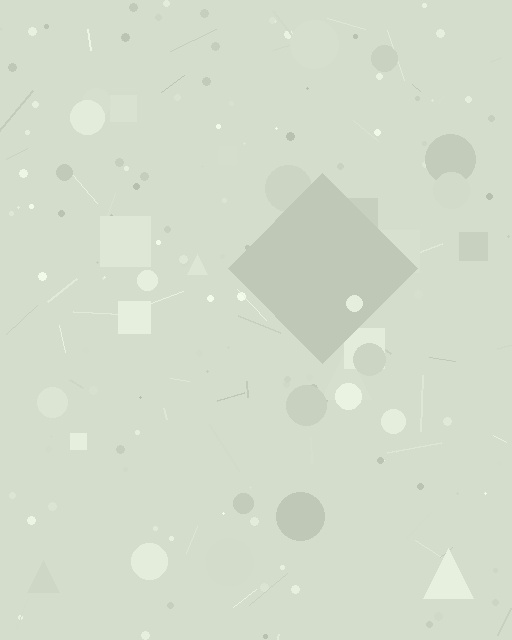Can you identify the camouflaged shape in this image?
The camouflaged shape is a diamond.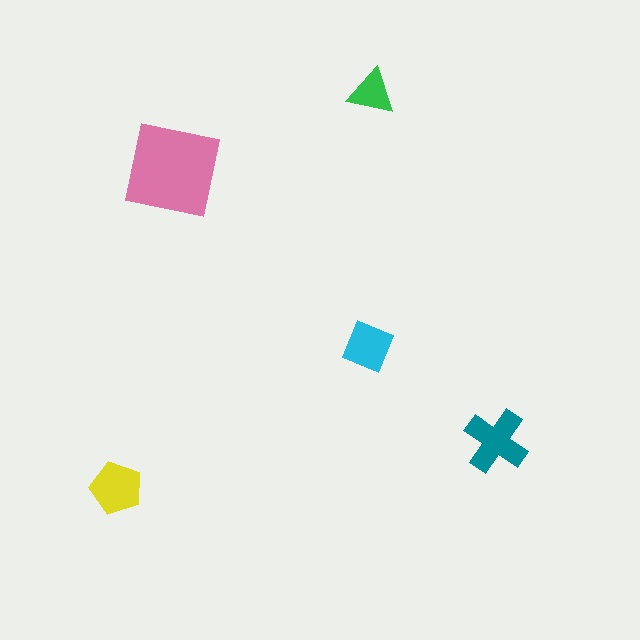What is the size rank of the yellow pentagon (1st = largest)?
3rd.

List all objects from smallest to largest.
The green triangle, the cyan square, the yellow pentagon, the teal cross, the pink square.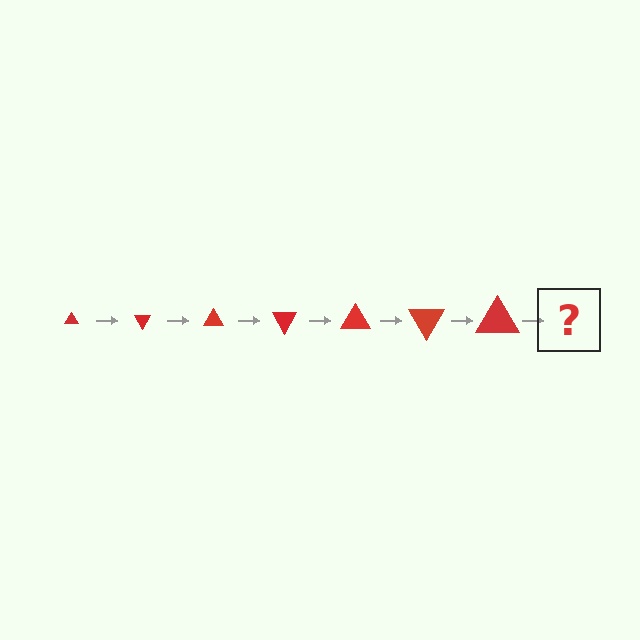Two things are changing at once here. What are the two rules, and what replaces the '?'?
The two rules are that the triangle grows larger each step and it rotates 60 degrees each step. The '?' should be a triangle, larger than the previous one and rotated 420 degrees from the start.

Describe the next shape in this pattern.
It should be a triangle, larger than the previous one and rotated 420 degrees from the start.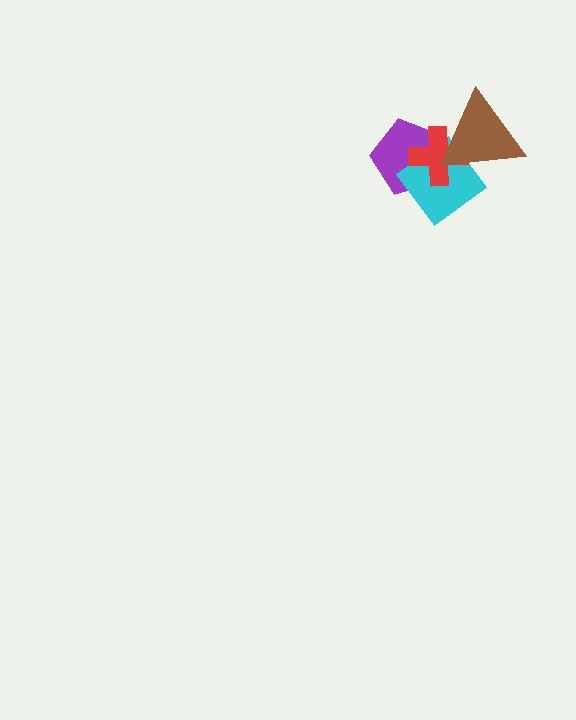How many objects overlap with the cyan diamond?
3 objects overlap with the cyan diamond.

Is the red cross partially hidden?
Yes, it is partially covered by another shape.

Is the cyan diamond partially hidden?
Yes, it is partially covered by another shape.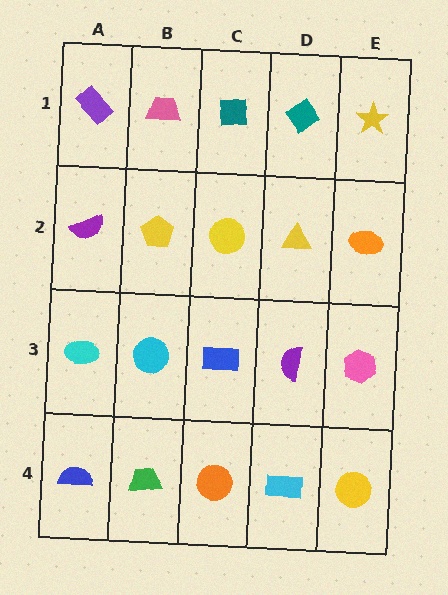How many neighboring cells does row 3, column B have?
4.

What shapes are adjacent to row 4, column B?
A cyan circle (row 3, column B), a blue semicircle (row 4, column A), an orange circle (row 4, column C).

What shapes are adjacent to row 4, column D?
A purple semicircle (row 3, column D), an orange circle (row 4, column C), a yellow circle (row 4, column E).